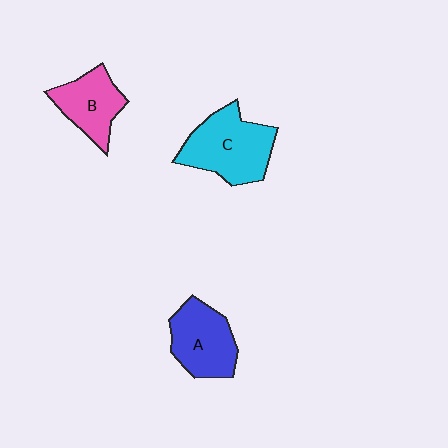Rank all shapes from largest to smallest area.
From largest to smallest: C (cyan), A (blue), B (pink).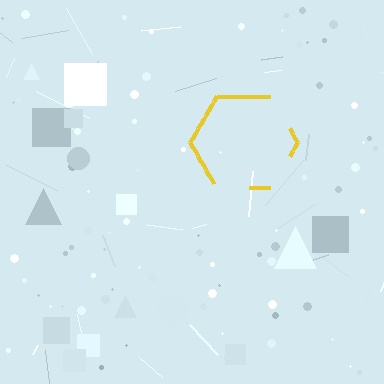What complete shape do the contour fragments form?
The contour fragments form a hexagon.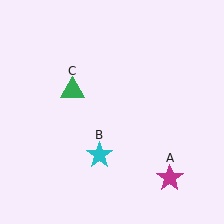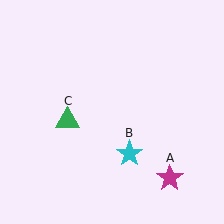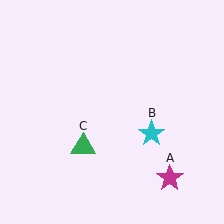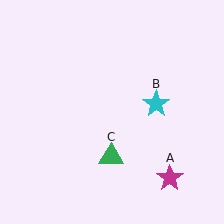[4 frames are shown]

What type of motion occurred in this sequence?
The cyan star (object B), green triangle (object C) rotated counterclockwise around the center of the scene.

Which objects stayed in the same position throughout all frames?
Magenta star (object A) remained stationary.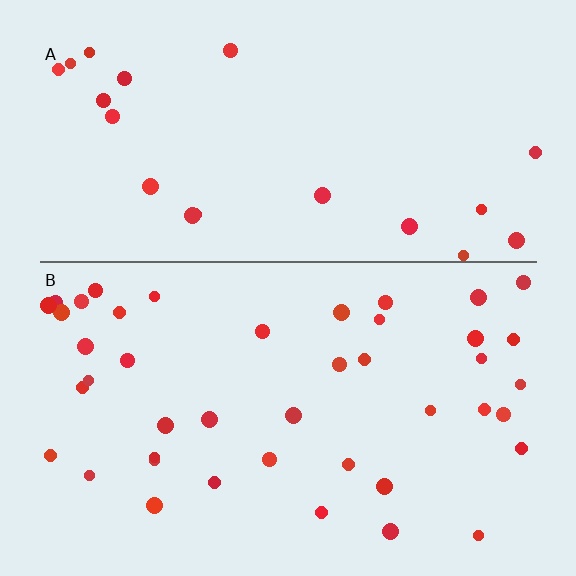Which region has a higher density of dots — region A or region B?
B (the bottom).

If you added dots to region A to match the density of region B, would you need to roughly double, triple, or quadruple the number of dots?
Approximately double.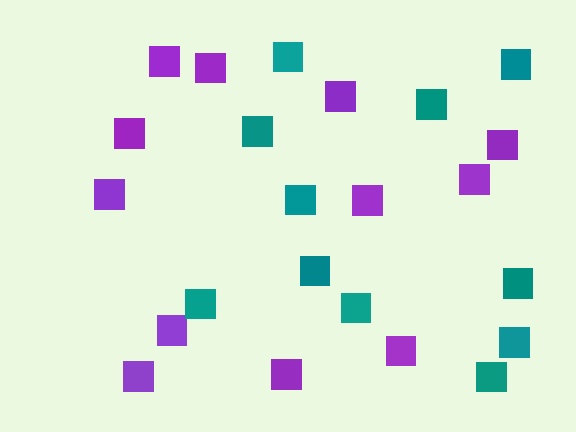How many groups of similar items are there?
There are 2 groups: one group of purple squares (12) and one group of teal squares (11).